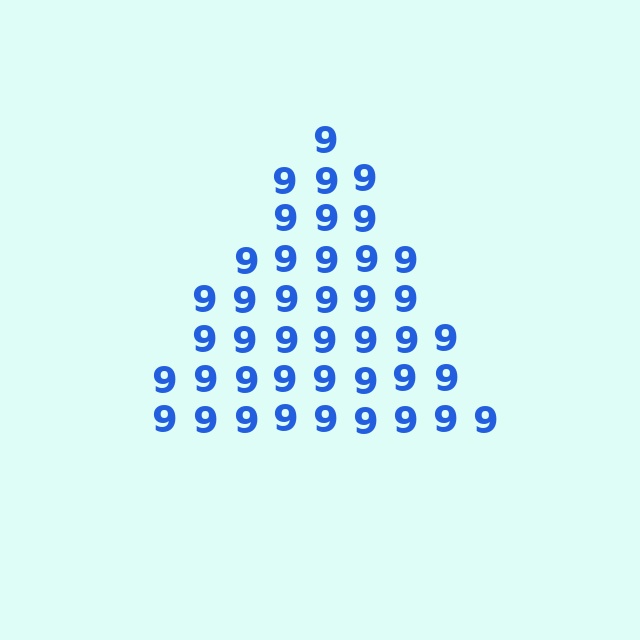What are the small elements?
The small elements are digit 9's.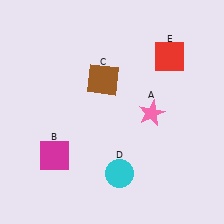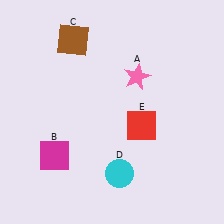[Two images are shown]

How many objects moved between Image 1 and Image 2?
3 objects moved between the two images.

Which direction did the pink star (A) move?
The pink star (A) moved up.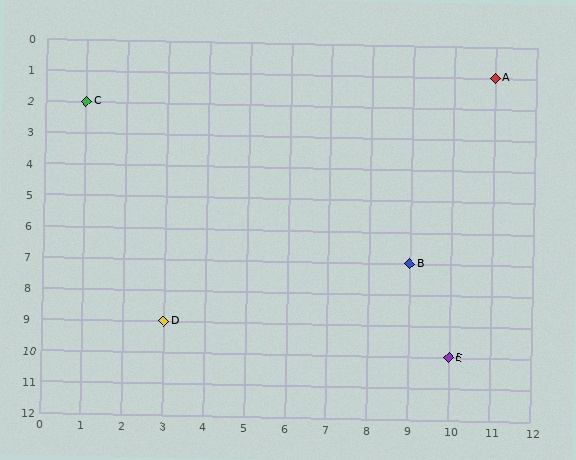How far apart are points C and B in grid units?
Points C and B are 8 columns and 5 rows apart (about 9.4 grid units diagonally).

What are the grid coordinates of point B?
Point B is at grid coordinates (9, 7).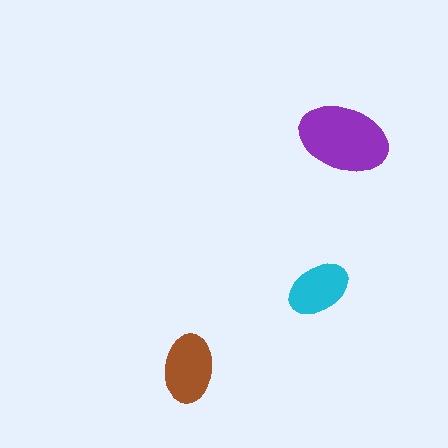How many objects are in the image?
There are 3 objects in the image.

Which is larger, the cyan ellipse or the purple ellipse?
The purple one.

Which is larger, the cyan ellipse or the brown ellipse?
The brown one.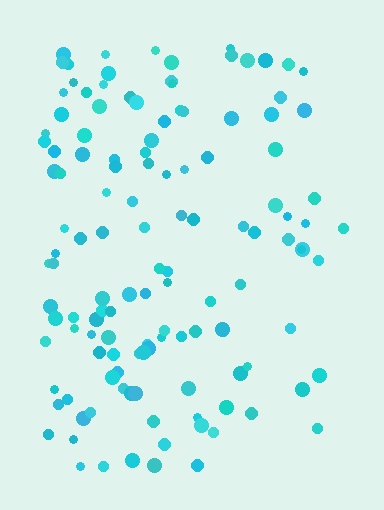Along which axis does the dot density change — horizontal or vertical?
Horizontal.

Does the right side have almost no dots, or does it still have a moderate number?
Still a moderate number, just noticeably fewer than the left.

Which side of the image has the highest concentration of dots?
The left.